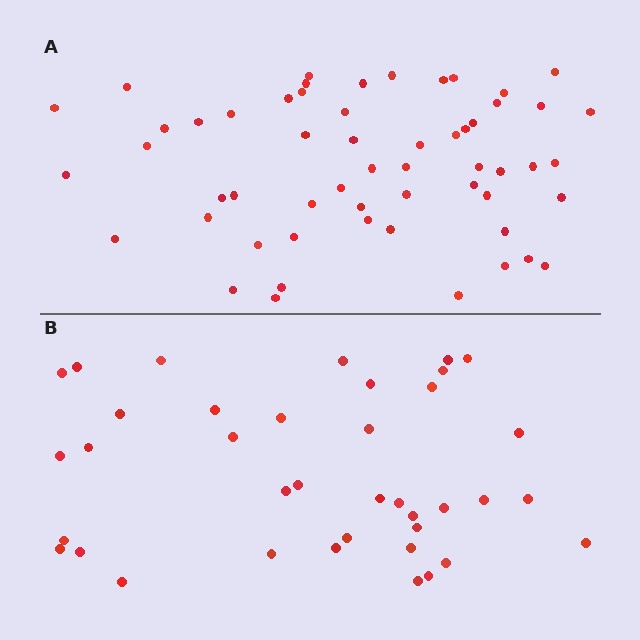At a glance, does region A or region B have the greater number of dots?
Region A (the top region) has more dots.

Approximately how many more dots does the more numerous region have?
Region A has approximately 20 more dots than region B.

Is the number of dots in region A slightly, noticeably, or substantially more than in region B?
Region A has substantially more. The ratio is roughly 1.5 to 1.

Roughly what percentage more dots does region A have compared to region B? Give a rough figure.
About 45% more.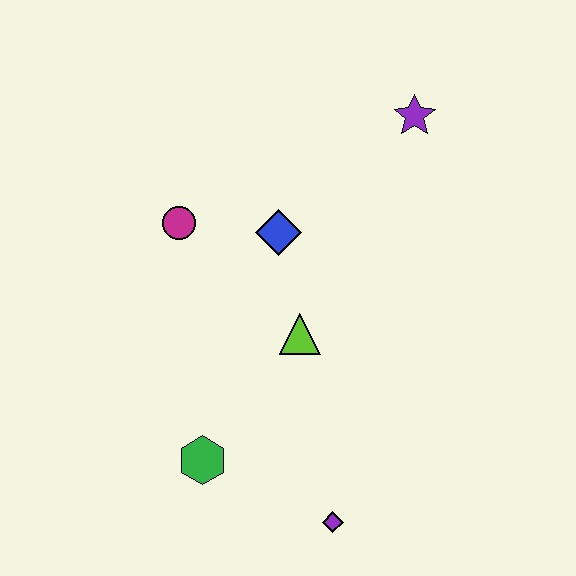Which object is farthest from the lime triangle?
The purple star is farthest from the lime triangle.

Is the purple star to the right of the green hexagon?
Yes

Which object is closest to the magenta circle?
The blue diamond is closest to the magenta circle.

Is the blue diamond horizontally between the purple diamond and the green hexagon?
Yes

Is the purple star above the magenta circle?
Yes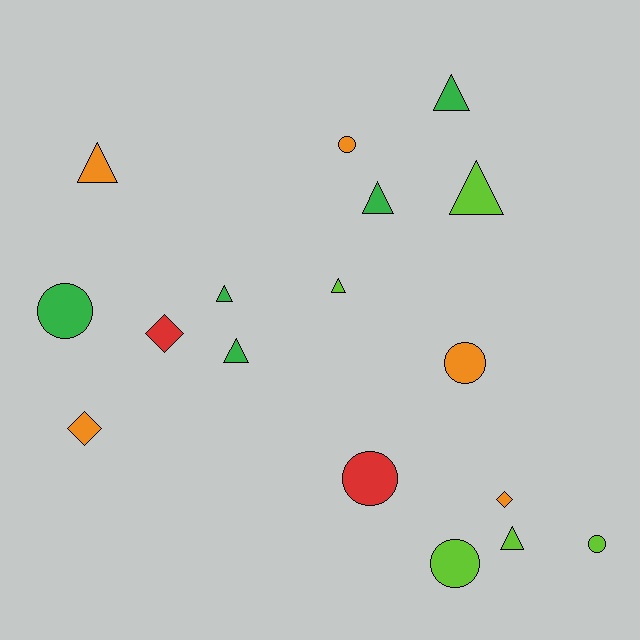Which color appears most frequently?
Green, with 5 objects.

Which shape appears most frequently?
Triangle, with 8 objects.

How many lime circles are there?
There are 2 lime circles.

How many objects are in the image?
There are 17 objects.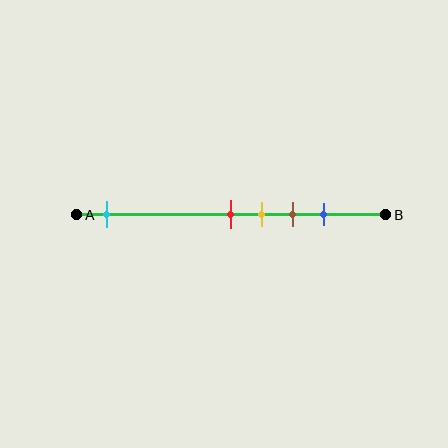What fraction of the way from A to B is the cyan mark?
The cyan mark is approximately 10% (0.1) of the way from A to B.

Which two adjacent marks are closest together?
The red and yellow marks are the closest adjacent pair.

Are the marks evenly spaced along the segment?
No, the marks are not evenly spaced.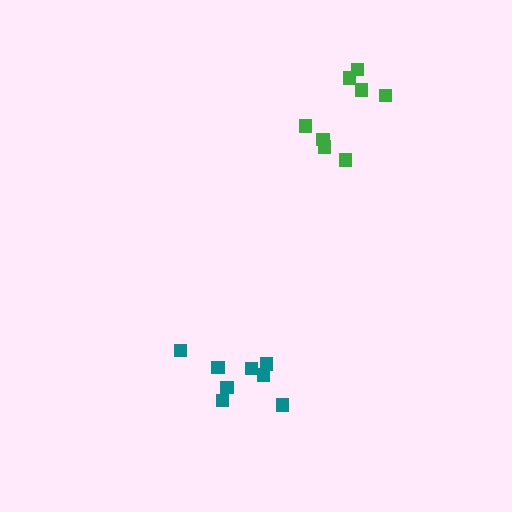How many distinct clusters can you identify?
There are 2 distinct clusters.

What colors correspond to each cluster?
The clusters are colored: green, teal.